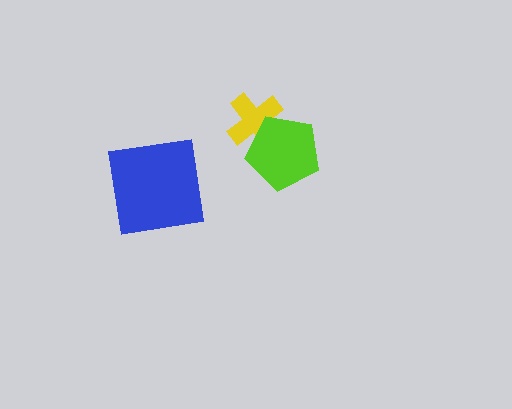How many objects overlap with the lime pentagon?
1 object overlaps with the lime pentagon.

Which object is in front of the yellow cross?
The lime pentagon is in front of the yellow cross.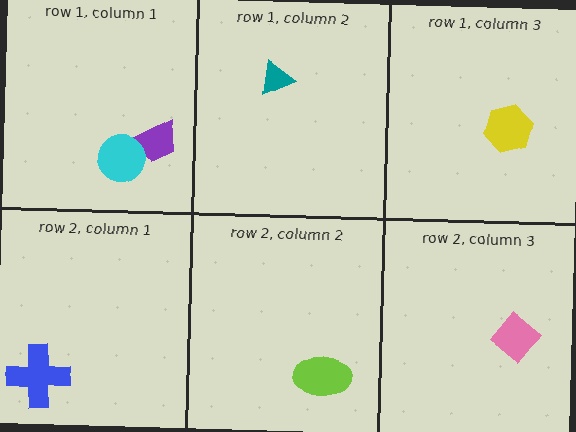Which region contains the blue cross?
The row 2, column 1 region.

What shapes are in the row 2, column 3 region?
The pink diamond.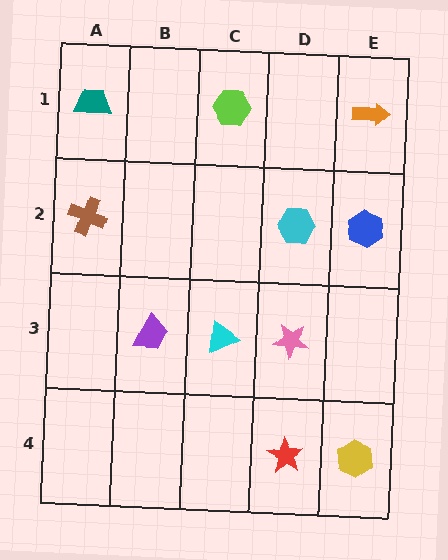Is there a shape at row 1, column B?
No, that cell is empty.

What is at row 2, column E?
A blue hexagon.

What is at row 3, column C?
A cyan triangle.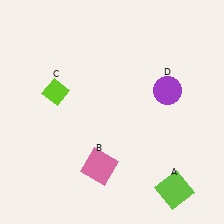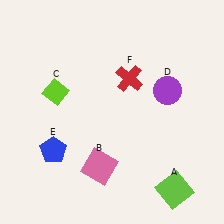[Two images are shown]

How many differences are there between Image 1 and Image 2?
There are 2 differences between the two images.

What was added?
A blue pentagon (E), a red cross (F) were added in Image 2.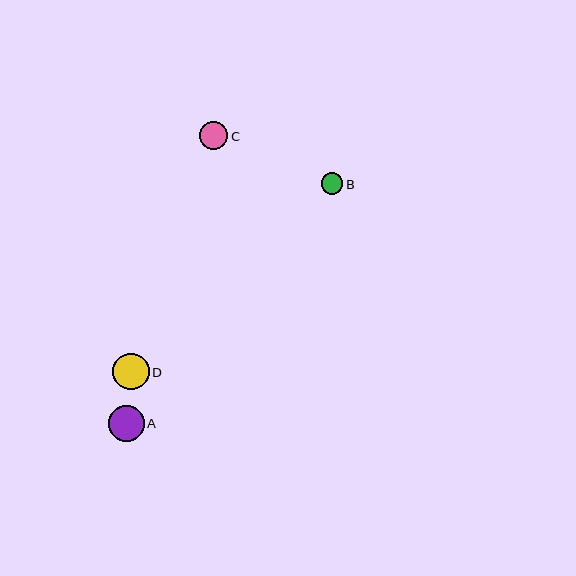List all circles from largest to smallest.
From largest to smallest: D, A, C, B.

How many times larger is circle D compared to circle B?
Circle D is approximately 1.7 times the size of circle B.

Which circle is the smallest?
Circle B is the smallest with a size of approximately 22 pixels.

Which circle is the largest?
Circle D is the largest with a size of approximately 37 pixels.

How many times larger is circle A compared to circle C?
Circle A is approximately 1.2 times the size of circle C.